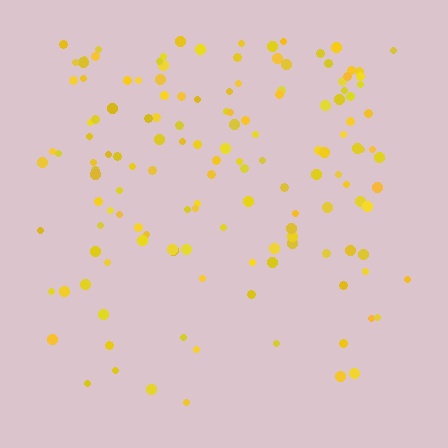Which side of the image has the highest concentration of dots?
The top.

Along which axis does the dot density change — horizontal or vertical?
Vertical.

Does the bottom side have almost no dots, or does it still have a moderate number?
Still a moderate number, just noticeably fewer than the top.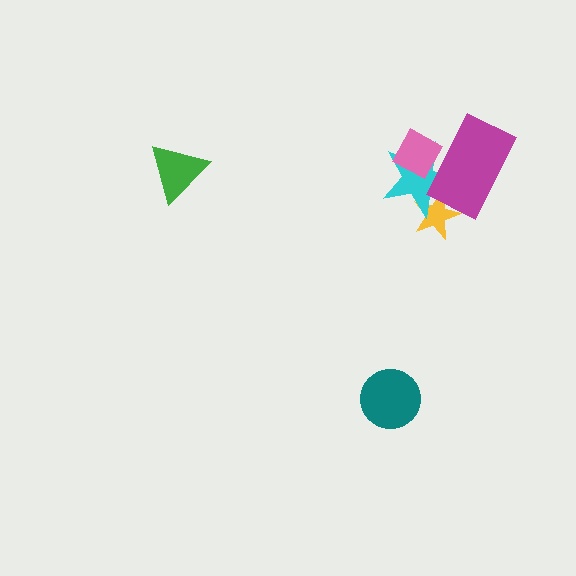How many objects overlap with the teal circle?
0 objects overlap with the teal circle.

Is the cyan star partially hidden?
Yes, it is partially covered by another shape.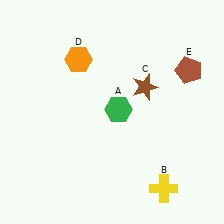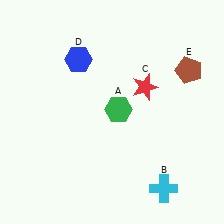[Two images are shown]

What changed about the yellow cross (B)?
In Image 1, B is yellow. In Image 2, it changed to cyan.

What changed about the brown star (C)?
In Image 1, C is brown. In Image 2, it changed to red.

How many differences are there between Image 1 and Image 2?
There are 3 differences between the two images.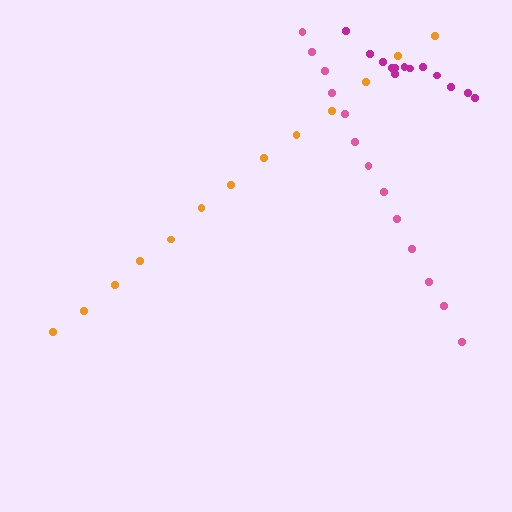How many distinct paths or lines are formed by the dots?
There are 3 distinct paths.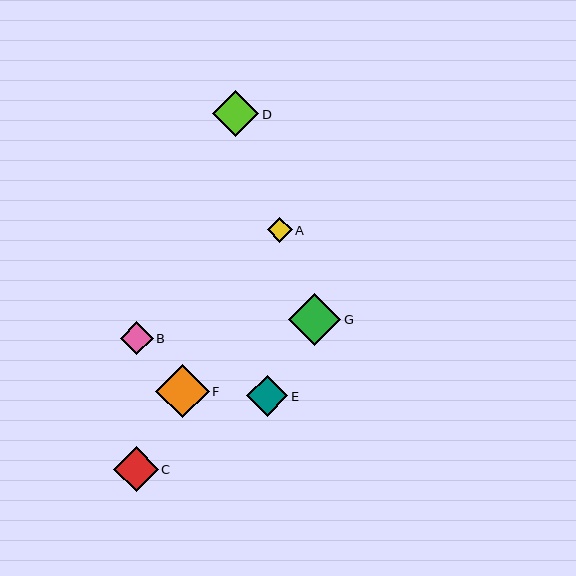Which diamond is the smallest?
Diamond A is the smallest with a size of approximately 25 pixels.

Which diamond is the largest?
Diamond F is the largest with a size of approximately 54 pixels.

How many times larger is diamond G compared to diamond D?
Diamond G is approximately 1.1 times the size of diamond D.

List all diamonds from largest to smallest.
From largest to smallest: F, G, D, C, E, B, A.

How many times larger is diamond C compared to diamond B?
Diamond C is approximately 1.4 times the size of diamond B.